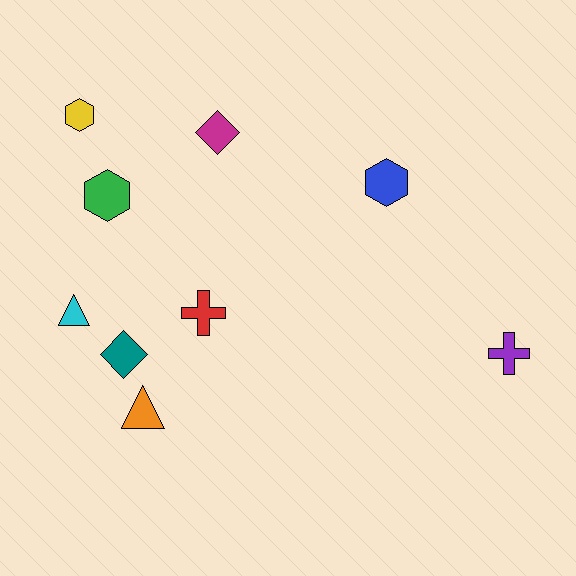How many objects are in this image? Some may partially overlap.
There are 9 objects.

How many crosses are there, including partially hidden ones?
There are 2 crosses.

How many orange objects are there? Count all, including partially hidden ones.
There is 1 orange object.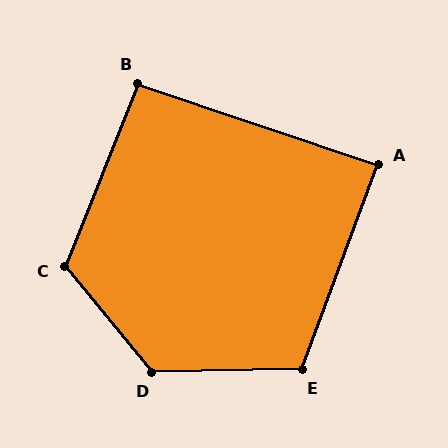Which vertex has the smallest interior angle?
A, at approximately 88 degrees.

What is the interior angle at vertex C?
Approximately 119 degrees (obtuse).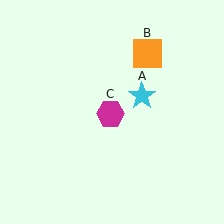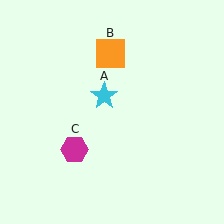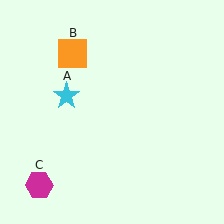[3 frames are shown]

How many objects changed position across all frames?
3 objects changed position: cyan star (object A), orange square (object B), magenta hexagon (object C).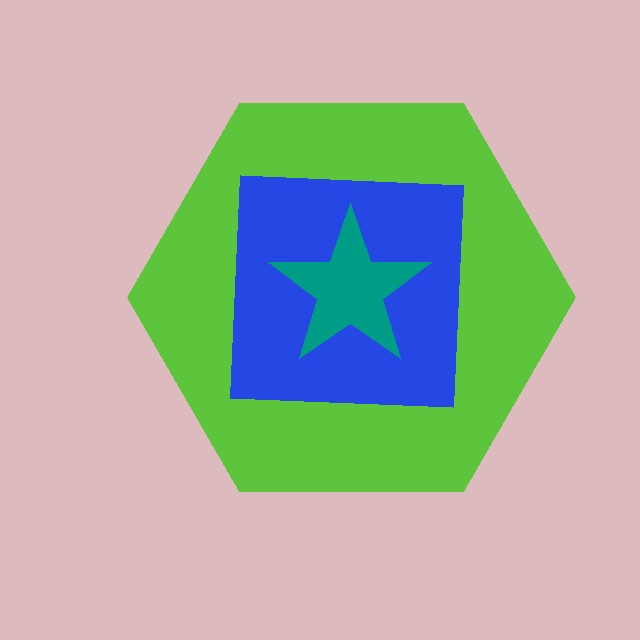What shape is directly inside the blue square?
The teal star.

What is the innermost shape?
The teal star.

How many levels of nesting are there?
3.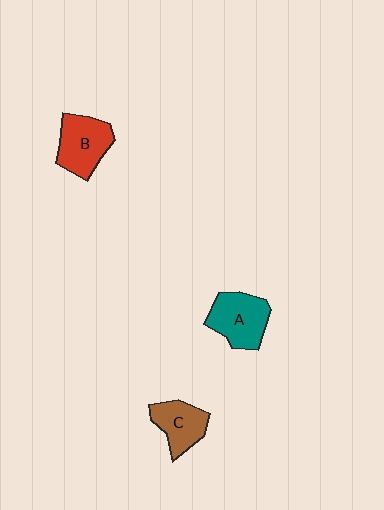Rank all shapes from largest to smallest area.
From largest to smallest: A (teal), B (red), C (brown).